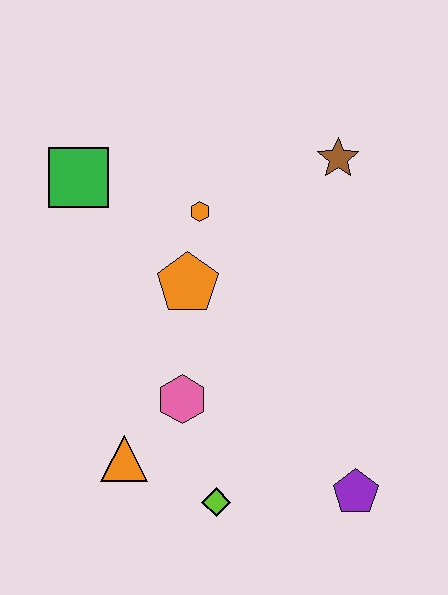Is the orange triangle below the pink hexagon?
Yes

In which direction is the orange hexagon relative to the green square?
The orange hexagon is to the right of the green square.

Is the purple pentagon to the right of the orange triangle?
Yes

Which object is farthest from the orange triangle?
The brown star is farthest from the orange triangle.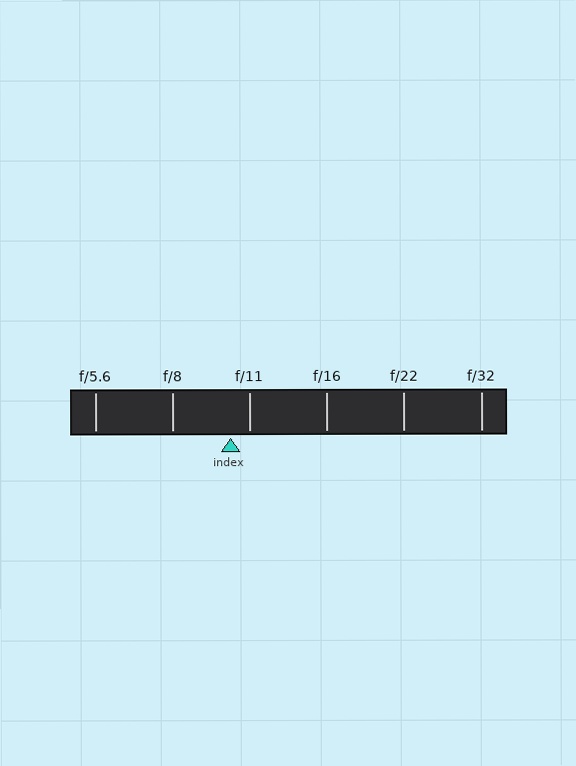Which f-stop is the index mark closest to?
The index mark is closest to f/11.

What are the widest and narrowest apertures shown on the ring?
The widest aperture shown is f/5.6 and the narrowest is f/32.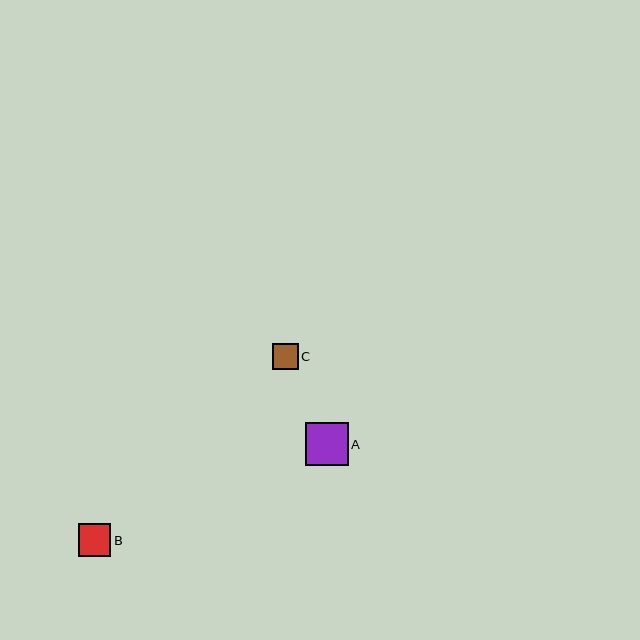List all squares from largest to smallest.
From largest to smallest: A, B, C.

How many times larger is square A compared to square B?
Square A is approximately 1.3 times the size of square B.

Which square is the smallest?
Square C is the smallest with a size of approximately 26 pixels.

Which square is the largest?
Square A is the largest with a size of approximately 43 pixels.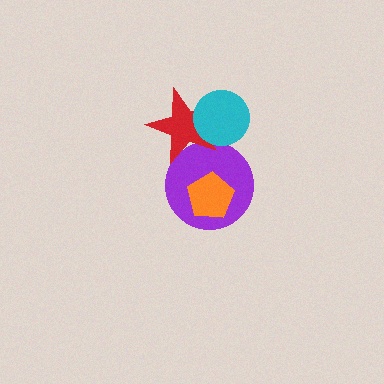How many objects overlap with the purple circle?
2 objects overlap with the purple circle.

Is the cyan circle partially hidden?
No, no other shape covers it.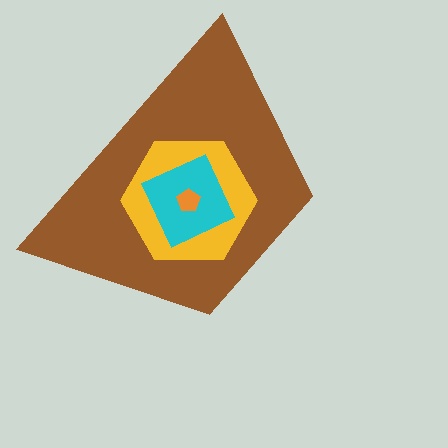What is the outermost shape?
The brown trapezoid.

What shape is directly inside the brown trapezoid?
The yellow hexagon.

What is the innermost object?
The orange pentagon.